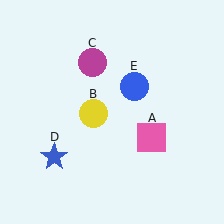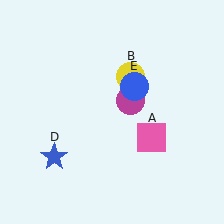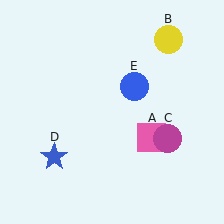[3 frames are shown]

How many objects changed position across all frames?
2 objects changed position: yellow circle (object B), magenta circle (object C).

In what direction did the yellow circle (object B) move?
The yellow circle (object B) moved up and to the right.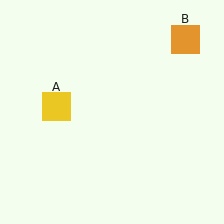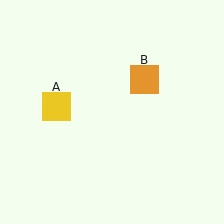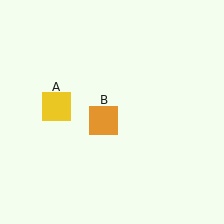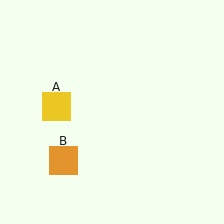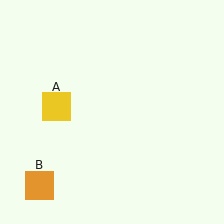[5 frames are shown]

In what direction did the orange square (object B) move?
The orange square (object B) moved down and to the left.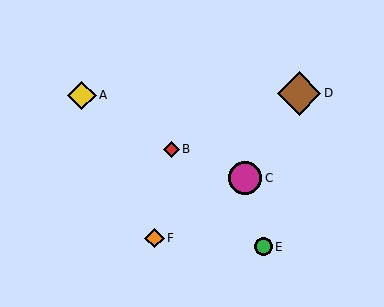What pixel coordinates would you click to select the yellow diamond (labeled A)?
Click at (82, 96) to select the yellow diamond A.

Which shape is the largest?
The brown diamond (labeled D) is the largest.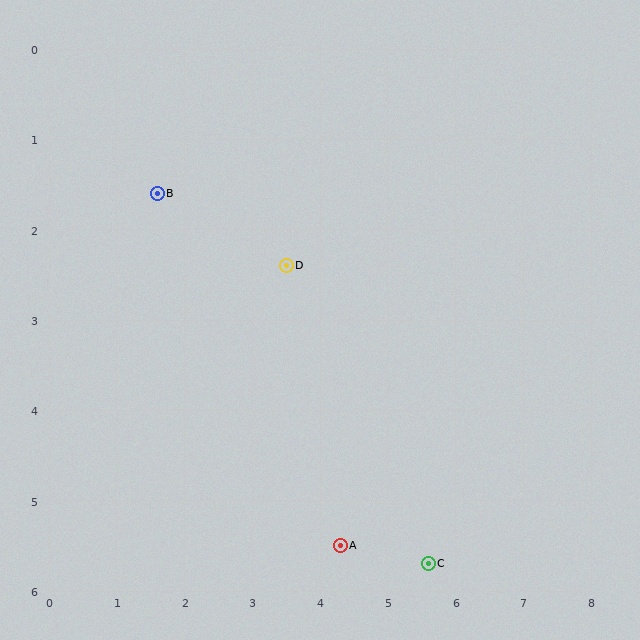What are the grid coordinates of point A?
Point A is at approximately (4.3, 5.5).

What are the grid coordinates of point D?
Point D is at approximately (3.5, 2.4).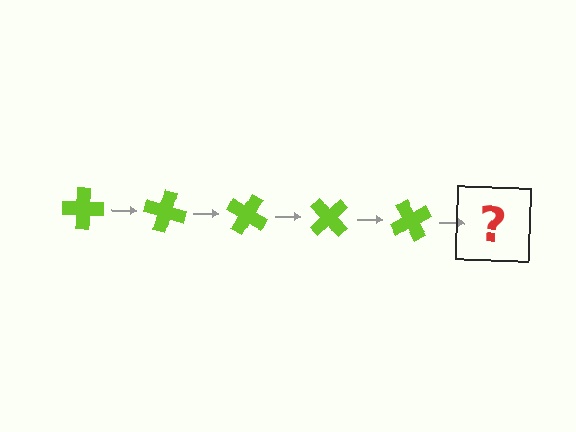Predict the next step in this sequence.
The next step is a lime cross rotated 75 degrees.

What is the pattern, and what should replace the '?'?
The pattern is that the cross rotates 15 degrees each step. The '?' should be a lime cross rotated 75 degrees.